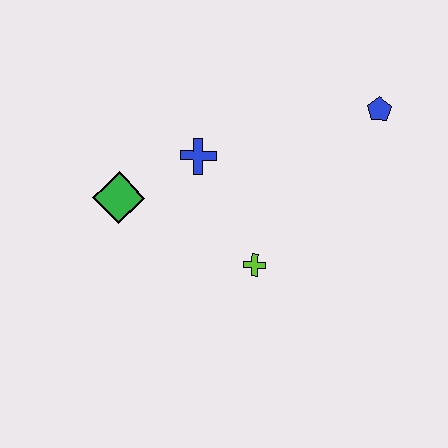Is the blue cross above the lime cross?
Yes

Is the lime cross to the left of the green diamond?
No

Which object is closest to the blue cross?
The green diamond is closest to the blue cross.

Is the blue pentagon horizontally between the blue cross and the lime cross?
No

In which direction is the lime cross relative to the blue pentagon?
The lime cross is below the blue pentagon.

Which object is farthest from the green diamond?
The blue pentagon is farthest from the green diamond.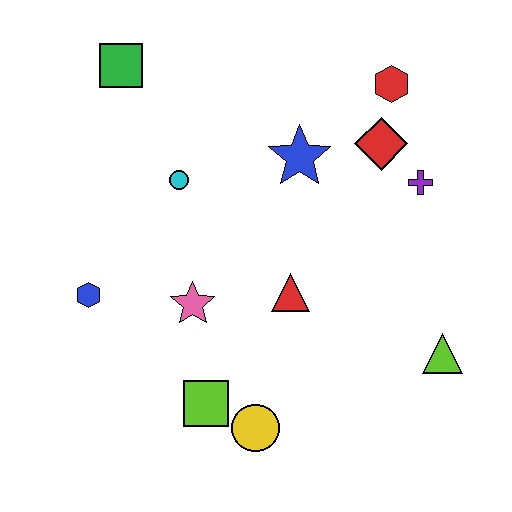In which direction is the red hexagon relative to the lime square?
The red hexagon is above the lime square.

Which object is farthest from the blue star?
The yellow circle is farthest from the blue star.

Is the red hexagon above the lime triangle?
Yes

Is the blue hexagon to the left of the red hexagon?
Yes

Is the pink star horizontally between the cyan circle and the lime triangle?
Yes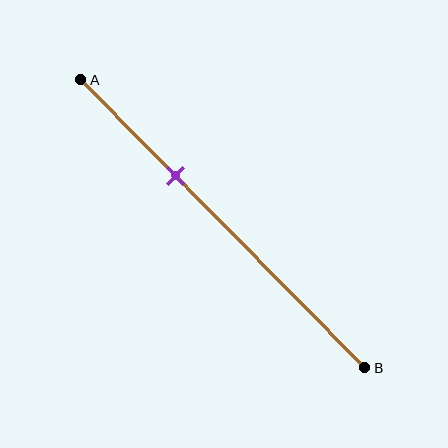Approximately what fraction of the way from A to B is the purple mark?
The purple mark is approximately 35% of the way from A to B.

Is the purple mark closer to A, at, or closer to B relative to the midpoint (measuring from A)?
The purple mark is closer to point A than the midpoint of segment AB.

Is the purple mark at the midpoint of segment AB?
No, the mark is at about 35% from A, not at the 50% midpoint.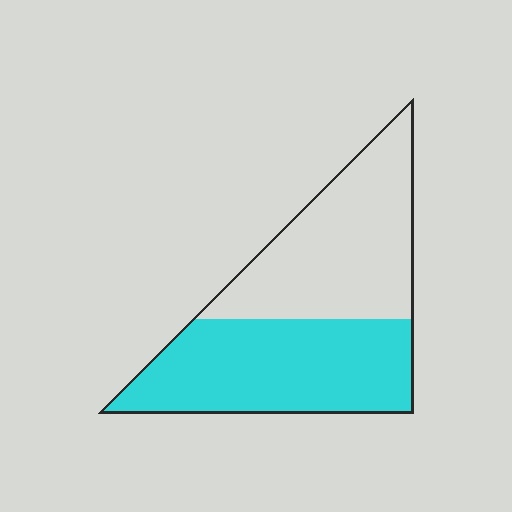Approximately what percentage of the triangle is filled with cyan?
Approximately 50%.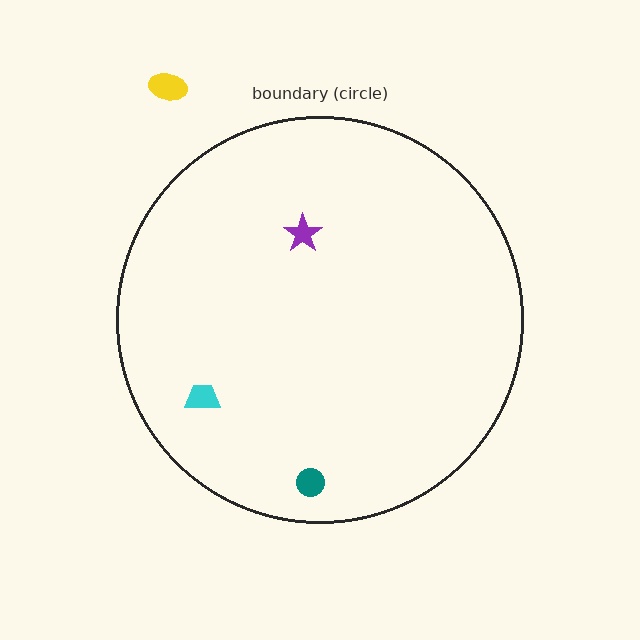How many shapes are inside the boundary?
3 inside, 1 outside.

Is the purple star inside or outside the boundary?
Inside.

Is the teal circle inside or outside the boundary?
Inside.